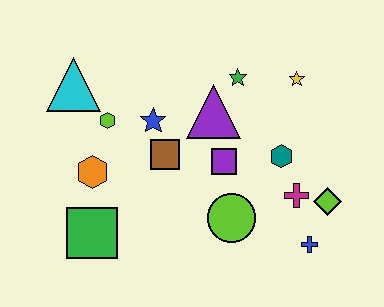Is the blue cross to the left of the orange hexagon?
No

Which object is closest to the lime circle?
The purple square is closest to the lime circle.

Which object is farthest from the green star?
The green square is farthest from the green star.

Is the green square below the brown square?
Yes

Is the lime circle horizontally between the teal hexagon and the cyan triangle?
Yes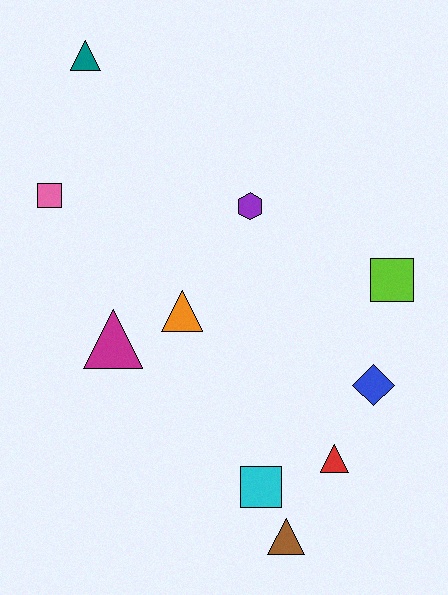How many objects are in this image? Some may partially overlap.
There are 10 objects.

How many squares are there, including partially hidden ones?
There are 3 squares.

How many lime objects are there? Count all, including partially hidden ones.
There is 1 lime object.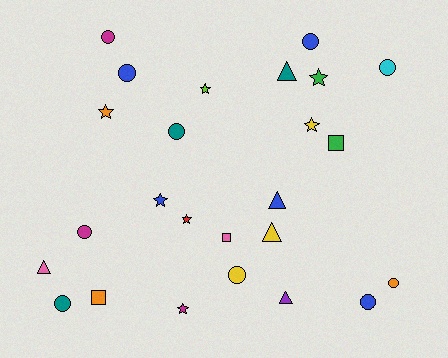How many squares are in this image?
There are 3 squares.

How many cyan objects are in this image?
There is 1 cyan object.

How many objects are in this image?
There are 25 objects.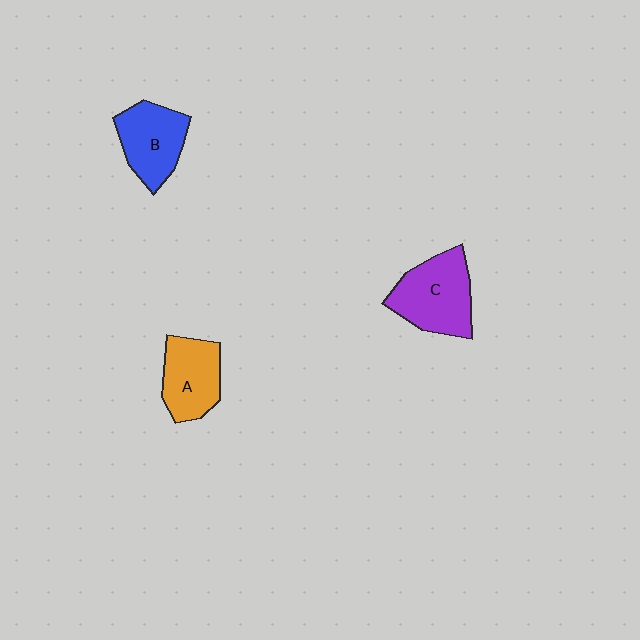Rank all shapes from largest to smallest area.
From largest to smallest: C (purple), B (blue), A (orange).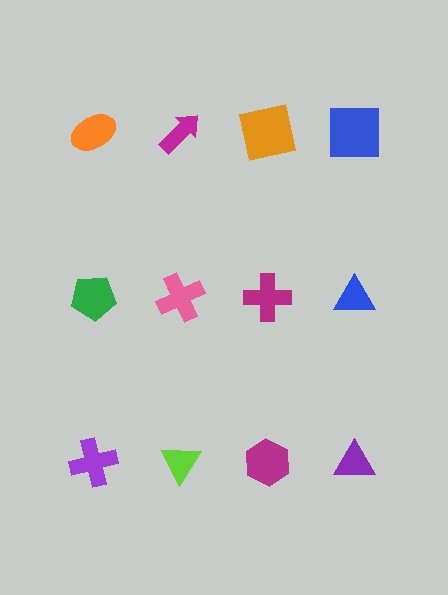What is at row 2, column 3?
A magenta cross.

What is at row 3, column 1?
A purple cross.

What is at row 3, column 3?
A magenta hexagon.